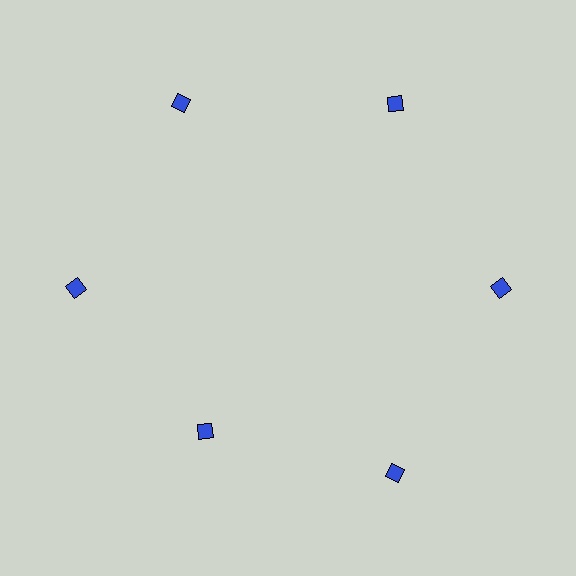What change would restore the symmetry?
The symmetry would be restored by moving it outward, back onto the ring so that all 6 diamonds sit at equal angles and equal distance from the center.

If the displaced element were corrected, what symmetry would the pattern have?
It would have 6-fold rotational symmetry — the pattern would map onto itself every 60 degrees.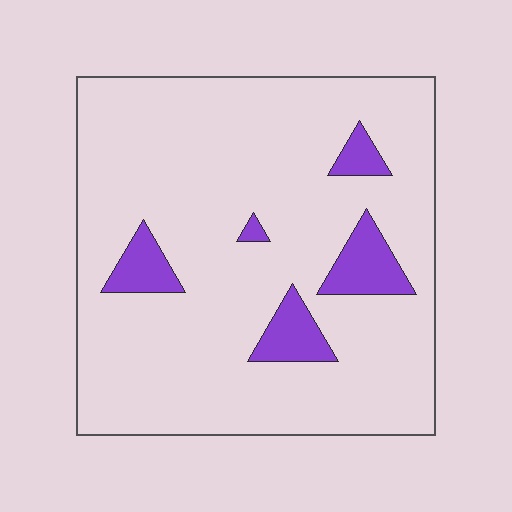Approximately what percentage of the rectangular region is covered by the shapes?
Approximately 10%.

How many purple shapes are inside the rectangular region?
5.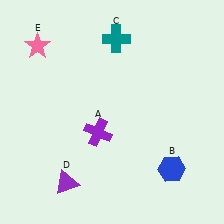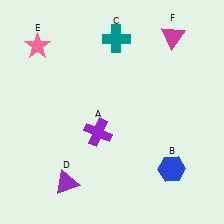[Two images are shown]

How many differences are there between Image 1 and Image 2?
There is 1 difference between the two images.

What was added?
A magenta triangle (F) was added in Image 2.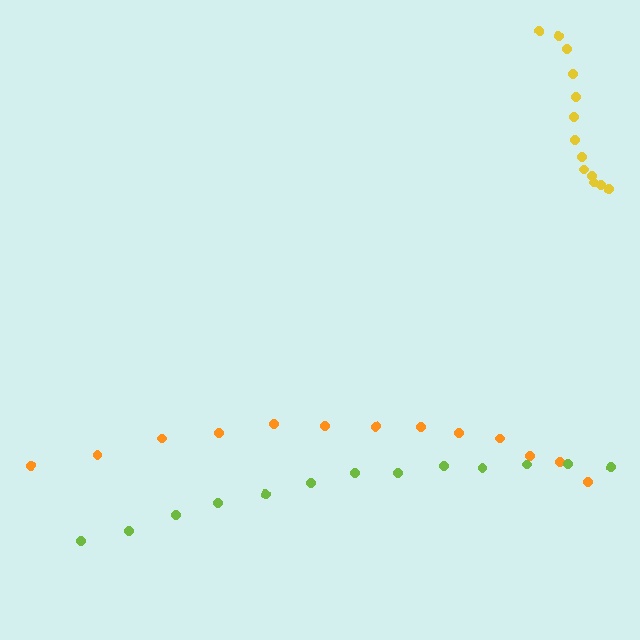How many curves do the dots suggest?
There are 3 distinct paths.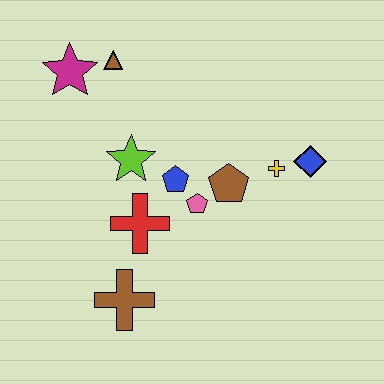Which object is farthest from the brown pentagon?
The magenta star is farthest from the brown pentagon.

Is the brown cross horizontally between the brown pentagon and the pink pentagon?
No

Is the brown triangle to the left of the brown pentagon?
Yes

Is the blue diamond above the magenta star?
No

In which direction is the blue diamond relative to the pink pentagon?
The blue diamond is to the right of the pink pentagon.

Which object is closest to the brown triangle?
The magenta star is closest to the brown triangle.